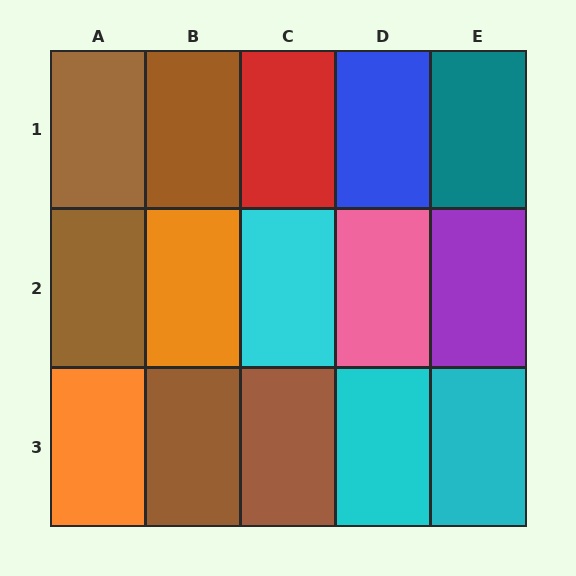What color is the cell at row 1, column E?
Teal.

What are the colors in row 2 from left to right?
Brown, orange, cyan, pink, purple.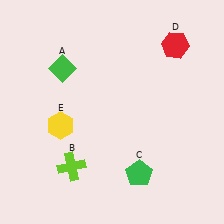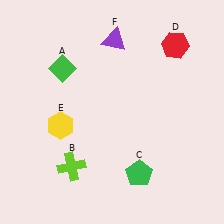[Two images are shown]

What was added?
A purple triangle (F) was added in Image 2.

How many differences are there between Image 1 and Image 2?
There is 1 difference between the two images.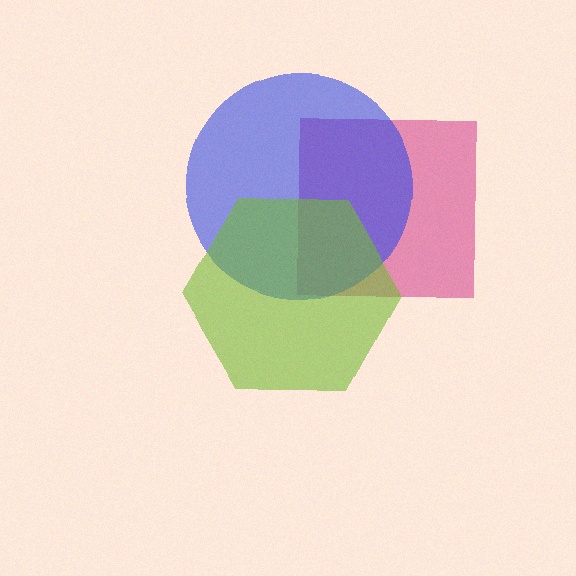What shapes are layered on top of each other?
The layered shapes are: a pink square, a blue circle, a lime hexagon.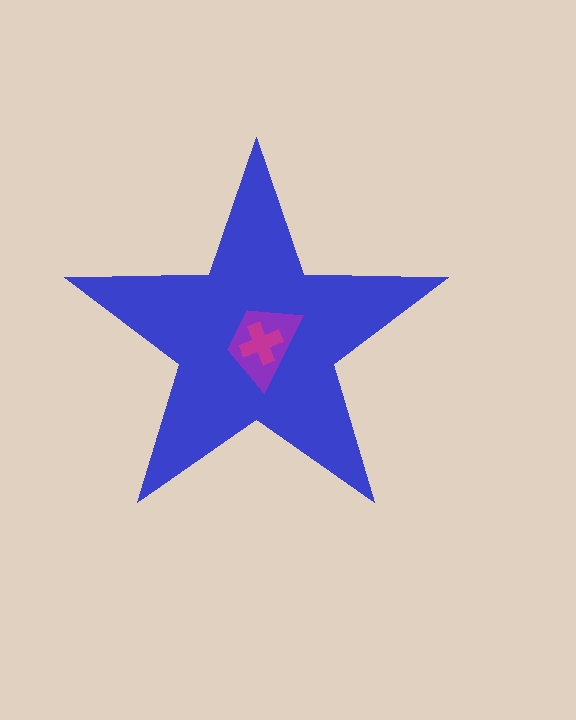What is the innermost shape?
The magenta cross.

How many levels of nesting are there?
3.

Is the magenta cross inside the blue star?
Yes.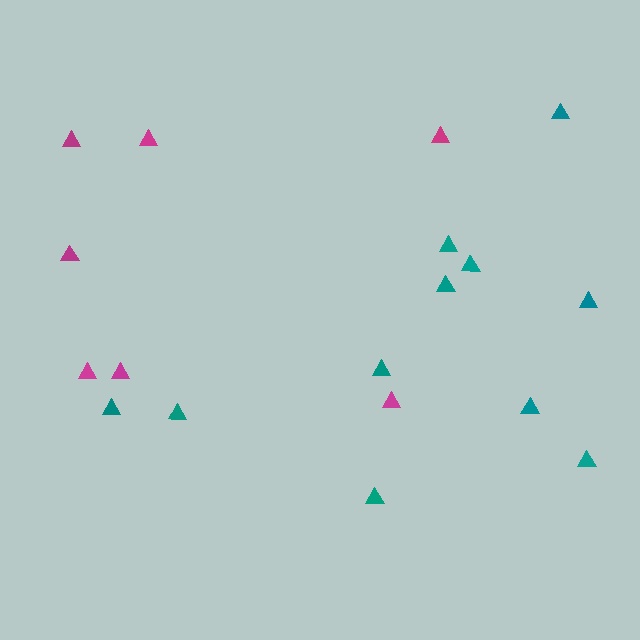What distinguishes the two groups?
There are 2 groups: one group of magenta triangles (7) and one group of teal triangles (11).